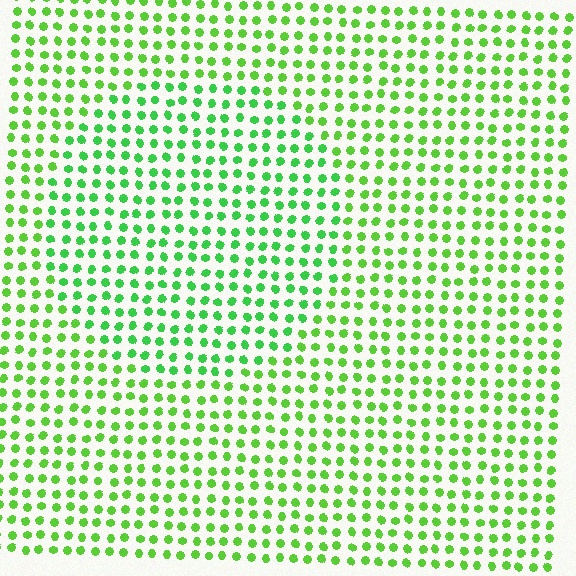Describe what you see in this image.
The image is filled with small lime elements in a uniform arrangement. A circle-shaped region is visible where the elements are tinted to a slightly different hue, forming a subtle color boundary.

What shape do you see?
I see a circle.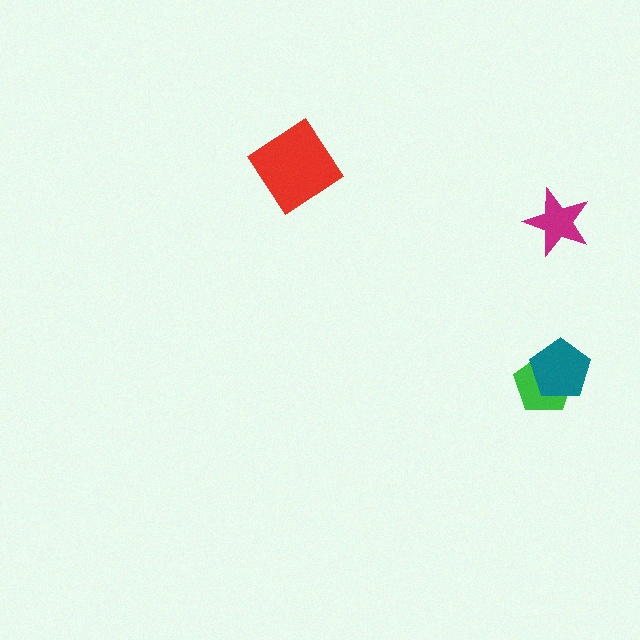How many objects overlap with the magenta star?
0 objects overlap with the magenta star.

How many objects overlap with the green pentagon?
1 object overlaps with the green pentagon.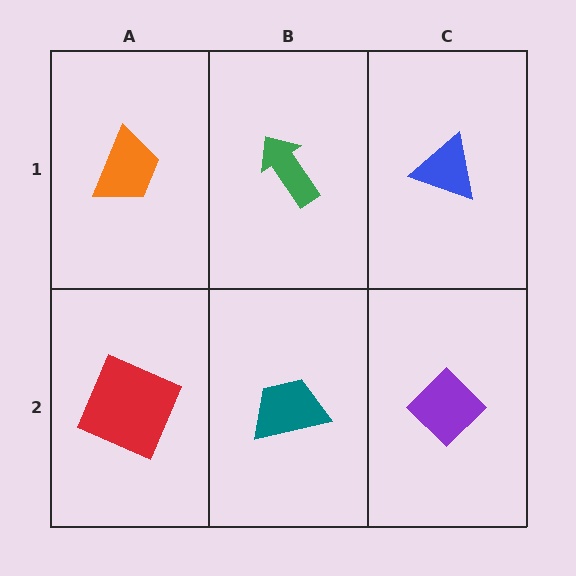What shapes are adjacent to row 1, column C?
A purple diamond (row 2, column C), a green arrow (row 1, column B).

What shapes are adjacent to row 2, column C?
A blue triangle (row 1, column C), a teal trapezoid (row 2, column B).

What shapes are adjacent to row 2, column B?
A green arrow (row 1, column B), a red square (row 2, column A), a purple diamond (row 2, column C).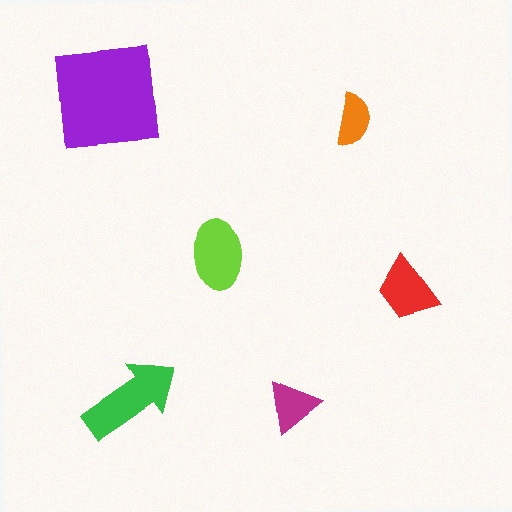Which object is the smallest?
The orange semicircle.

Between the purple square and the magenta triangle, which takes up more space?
The purple square.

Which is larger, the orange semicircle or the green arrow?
The green arrow.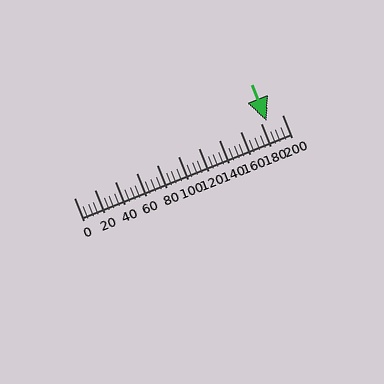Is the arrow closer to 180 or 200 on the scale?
The arrow is closer to 180.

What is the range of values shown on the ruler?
The ruler shows values from 0 to 200.